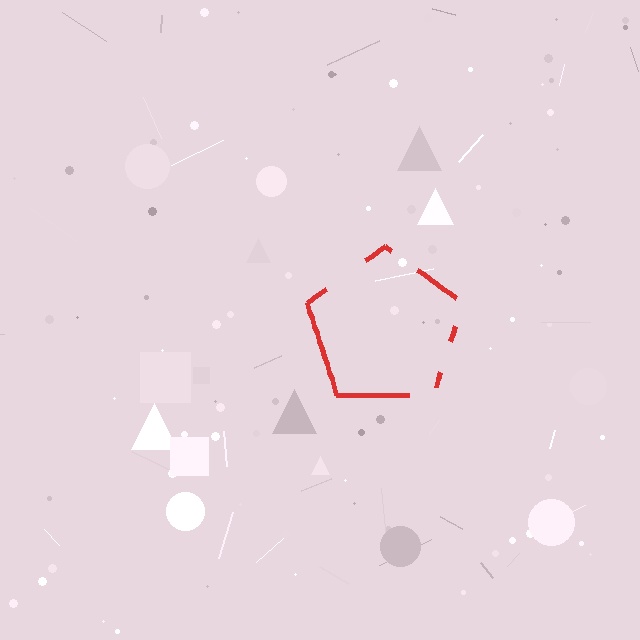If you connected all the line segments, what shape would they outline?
They would outline a pentagon.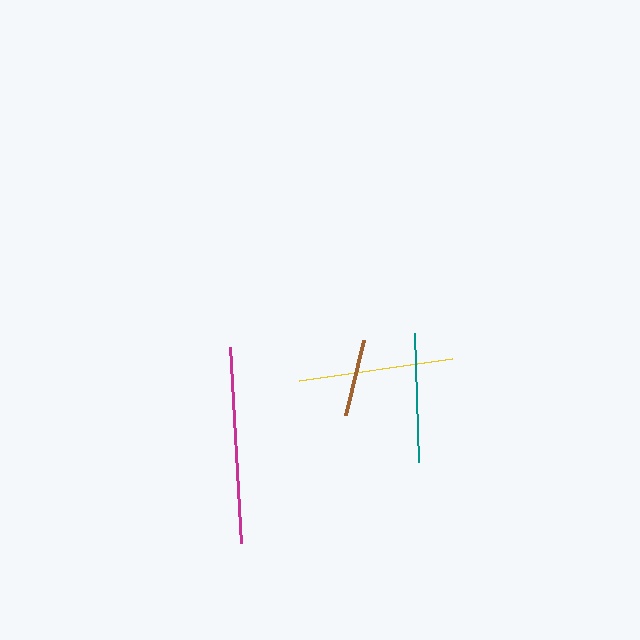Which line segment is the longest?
The magenta line is the longest at approximately 196 pixels.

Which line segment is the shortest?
The brown line is the shortest at approximately 77 pixels.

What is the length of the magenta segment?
The magenta segment is approximately 196 pixels long.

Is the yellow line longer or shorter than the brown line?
The yellow line is longer than the brown line.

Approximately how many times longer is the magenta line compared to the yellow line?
The magenta line is approximately 1.3 times the length of the yellow line.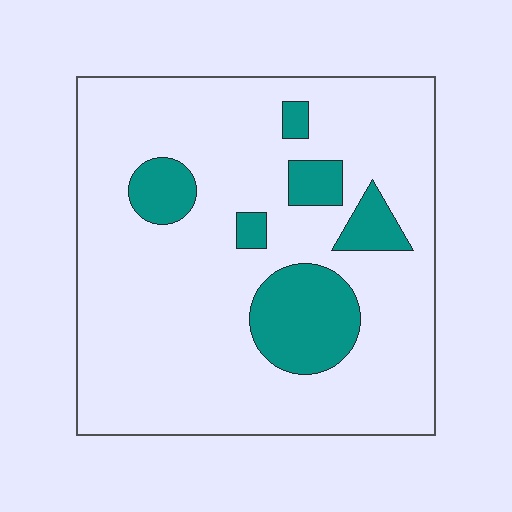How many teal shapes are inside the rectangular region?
6.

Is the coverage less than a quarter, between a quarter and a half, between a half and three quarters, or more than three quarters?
Less than a quarter.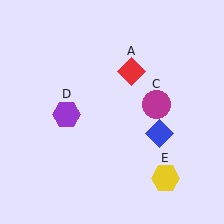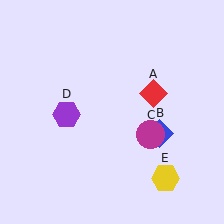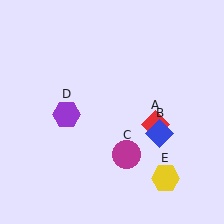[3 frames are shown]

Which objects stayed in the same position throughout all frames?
Blue diamond (object B) and purple hexagon (object D) and yellow hexagon (object E) remained stationary.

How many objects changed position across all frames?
2 objects changed position: red diamond (object A), magenta circle (object C).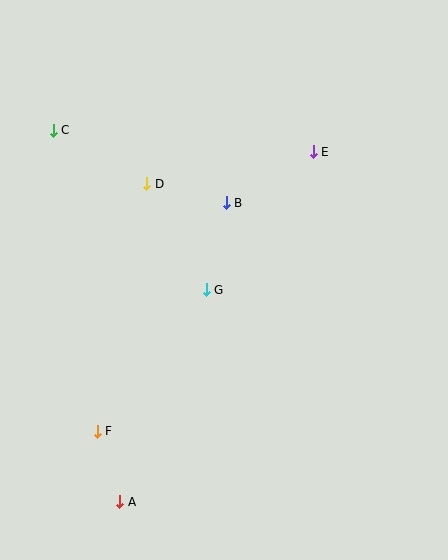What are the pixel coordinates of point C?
Point C is at (53, 130).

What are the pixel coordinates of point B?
Point B is at (226, 203).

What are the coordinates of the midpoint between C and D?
The midpoint between C and D is at (100, 157).